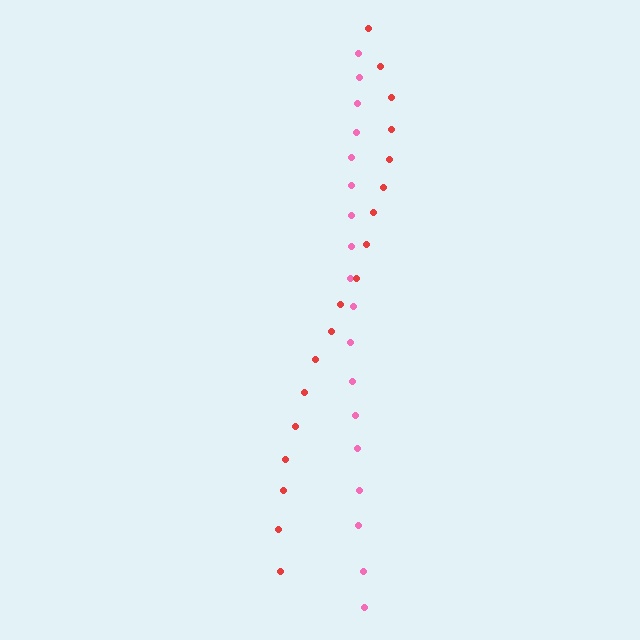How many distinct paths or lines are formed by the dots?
There are 2 distinct paths.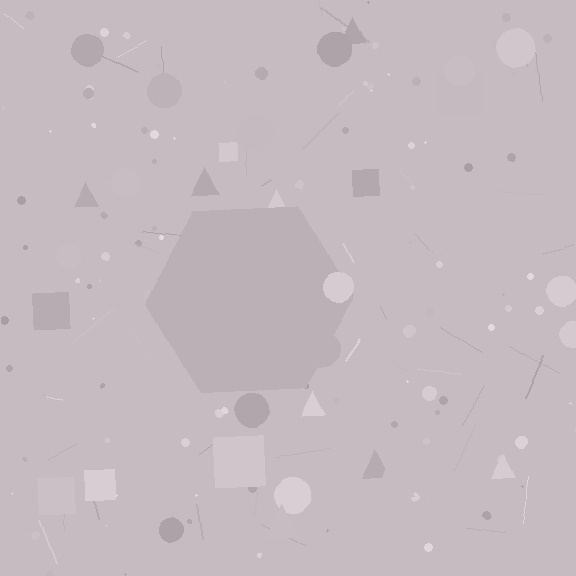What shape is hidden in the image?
A hexagon is hidden in the image.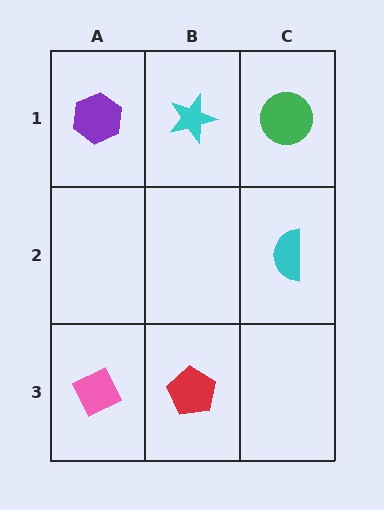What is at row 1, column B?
A cyan star.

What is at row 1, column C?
A green circle.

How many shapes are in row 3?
2 shapes.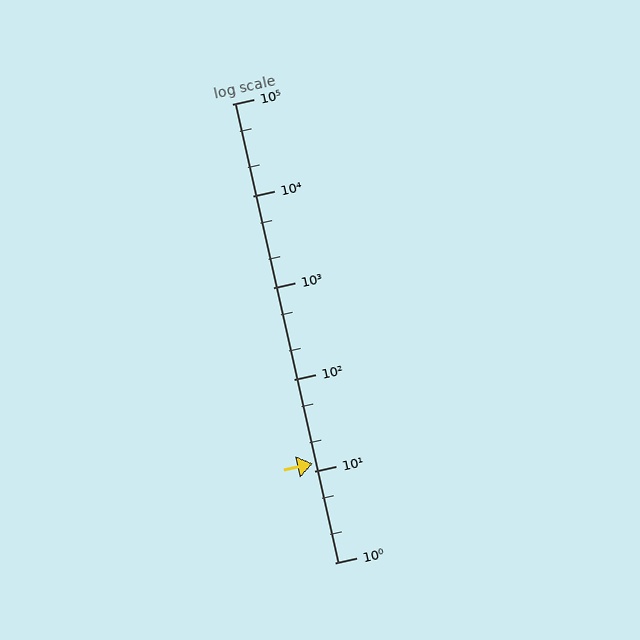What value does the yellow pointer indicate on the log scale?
The pointer indicates approximately 12.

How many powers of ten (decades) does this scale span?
The scale spans 5 decades, from 1 to 100000.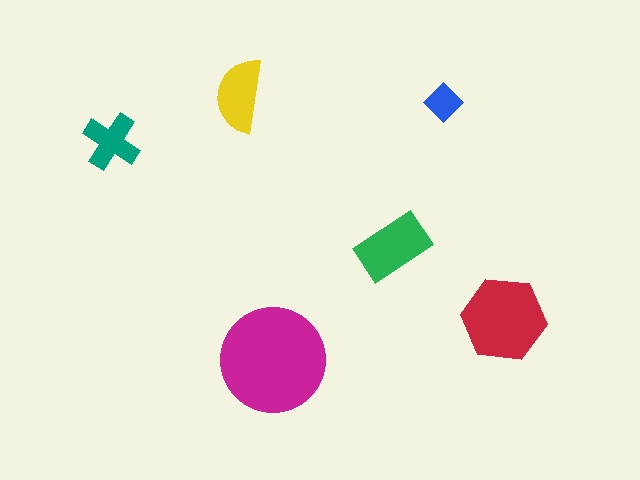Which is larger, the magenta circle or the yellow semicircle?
The magenta circle.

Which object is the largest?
The magenta circle.